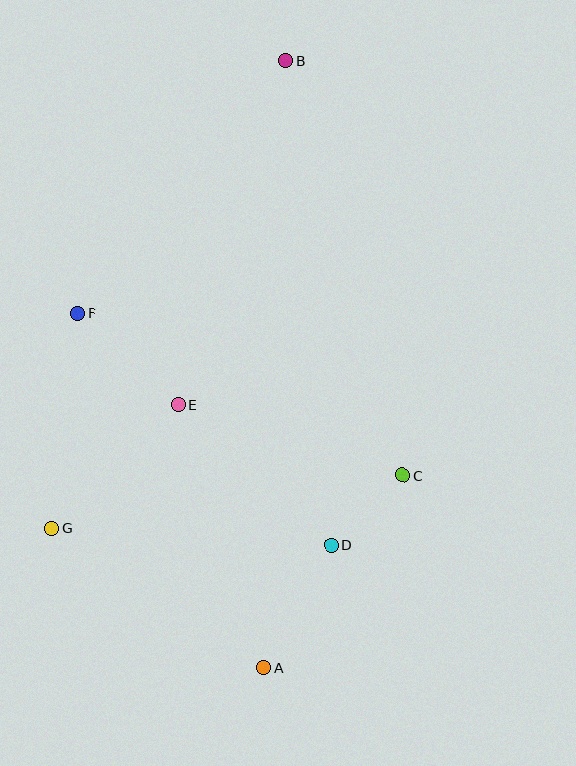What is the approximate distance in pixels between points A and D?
The distance between A and D is approximately 140 pixels.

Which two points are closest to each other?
Points C and D are closest to each other.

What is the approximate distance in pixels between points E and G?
The distance between E and G is approximately 177 pixels.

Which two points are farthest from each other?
Points A and B are farthest from each other.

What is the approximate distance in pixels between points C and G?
The distance between C and G is approximately 355 pixels.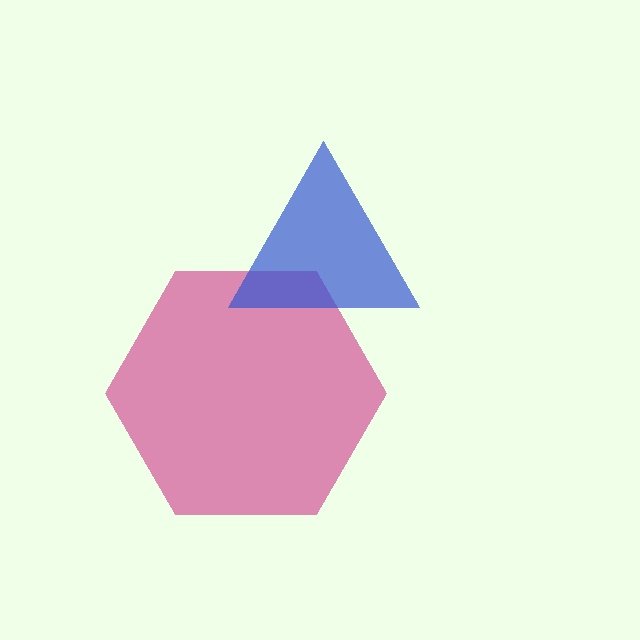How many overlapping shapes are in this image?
There are 2 overlapping shapes in the image.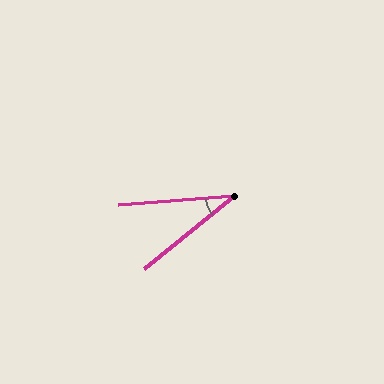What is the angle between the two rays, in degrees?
Approximately 35 degrees.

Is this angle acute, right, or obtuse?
It is acute.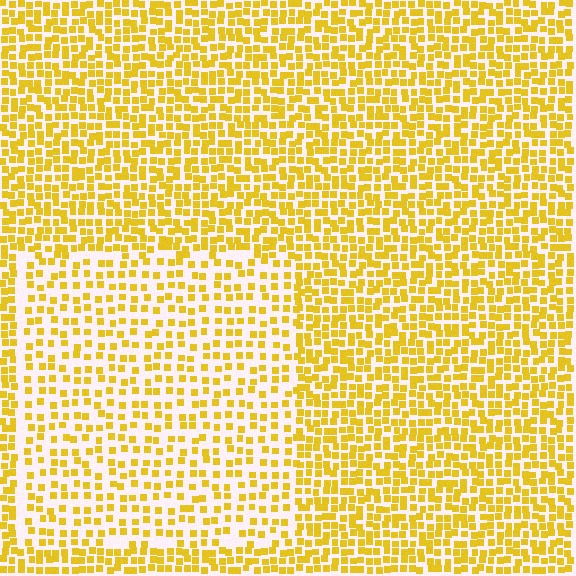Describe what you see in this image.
The image contains small yellow elements arranged at two different densities. A rectangle-shaped region is visible where the elements are less densely packed than the surrounding area.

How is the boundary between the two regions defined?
The boundary is defined by a change in element density (approximately 1.8x ratio). All elements are the same color, size, and shape.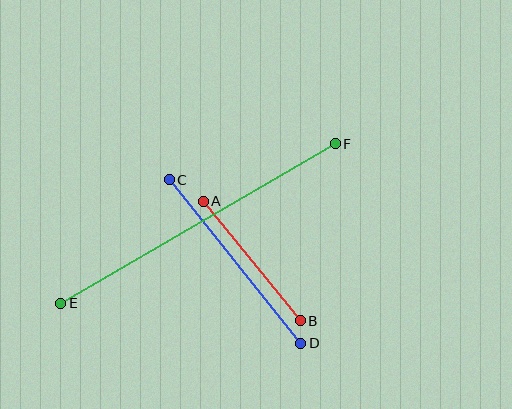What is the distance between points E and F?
The distance is approximately 317 pixels.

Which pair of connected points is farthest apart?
Points E and F are farthest apart.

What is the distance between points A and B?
The distance is approximately 154 pixels.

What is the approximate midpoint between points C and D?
The midpoint is at approximately (235, 262) pixels.